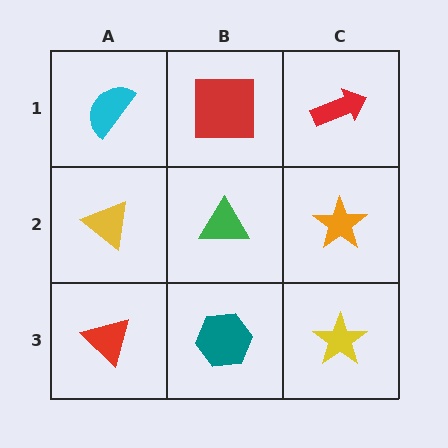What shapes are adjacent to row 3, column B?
A green triangle (row 2, column B), a red triangle (row 3, column A), a yellow star (row 3, column C).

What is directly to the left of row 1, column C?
A red square.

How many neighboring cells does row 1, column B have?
3.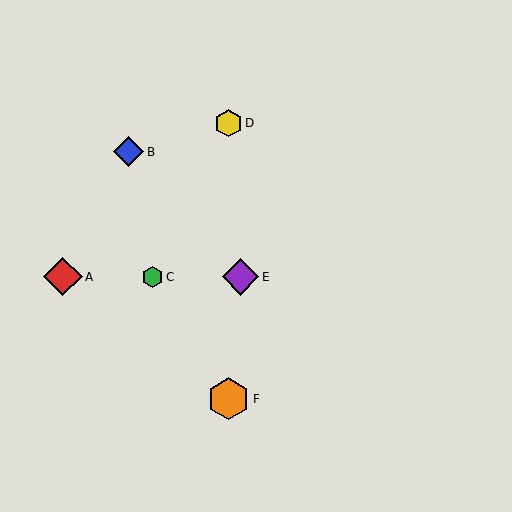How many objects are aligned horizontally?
3 objects (A, C, E) are aligned horizontally.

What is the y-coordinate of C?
Object C is at y≈277.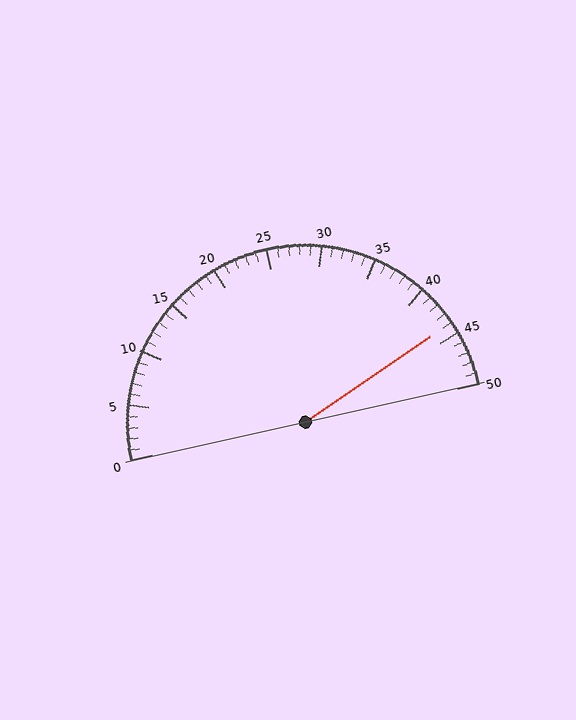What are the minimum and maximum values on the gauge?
The gauge ranges from 0 to 50.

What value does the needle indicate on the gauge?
The needle indicates approximately 44.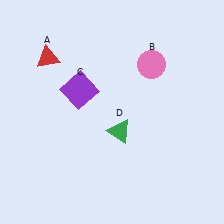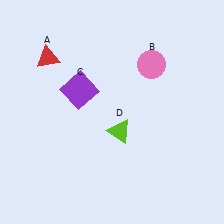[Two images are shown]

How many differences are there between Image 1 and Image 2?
There is 1 difference between the two images.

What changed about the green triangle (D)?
In Image 1, D is green. In Image 2, it changed to lime.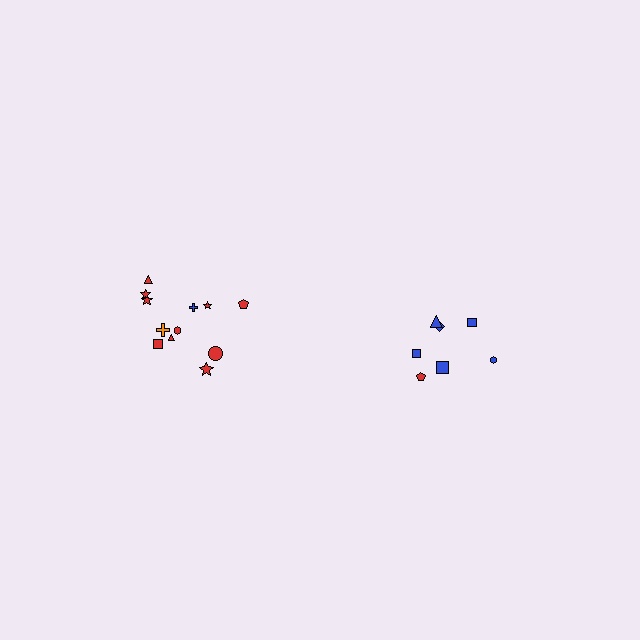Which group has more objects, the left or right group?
The left group.